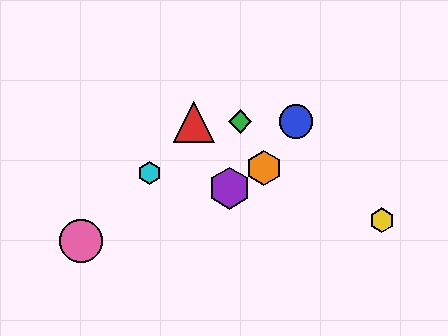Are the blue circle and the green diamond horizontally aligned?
Yes, both are at y≈122.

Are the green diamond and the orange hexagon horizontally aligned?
No, the green diamond is at y≈122 and the orange hexagon is at y≈168.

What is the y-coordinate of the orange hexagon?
The orange hexagon is at y≈168.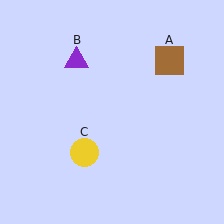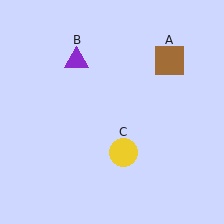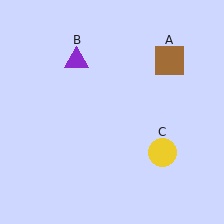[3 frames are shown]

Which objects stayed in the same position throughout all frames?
Brown square (object A) and purple triangle (object B) remained stationary.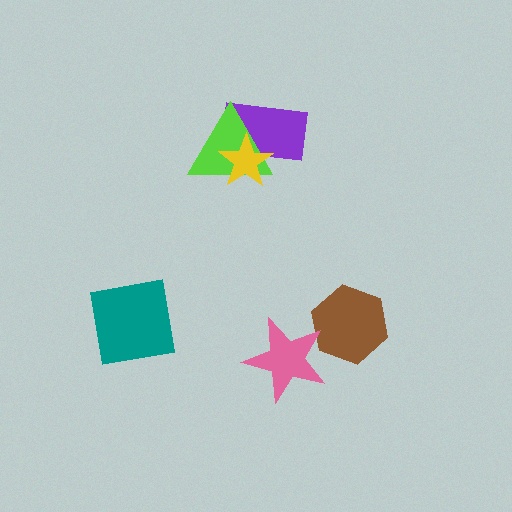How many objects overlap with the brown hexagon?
1 object overlaps with the brown hexagon.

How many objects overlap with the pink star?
1 object overlaps with the pink star.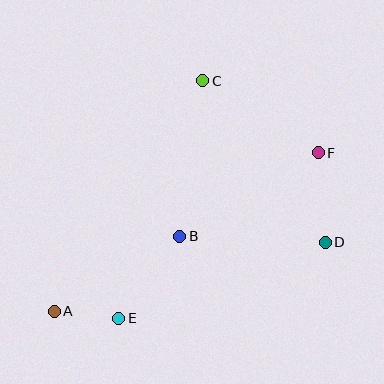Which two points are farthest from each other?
Points A and F are farthest from each other.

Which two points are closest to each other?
Points A and E are closest to each other.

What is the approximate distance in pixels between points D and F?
The distance between D and F is approximately 90 pixels.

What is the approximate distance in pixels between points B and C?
The distance between B and C is approximately 157 pixels.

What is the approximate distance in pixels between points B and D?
The distance between B and D is approximately 146 pixels.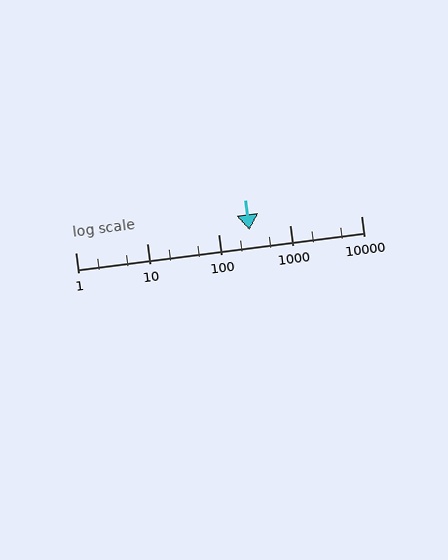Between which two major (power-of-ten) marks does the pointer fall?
The pointer is between 100 and 1000.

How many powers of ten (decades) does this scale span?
The scale spans 4 decades, from 1 to 10000.